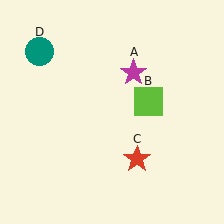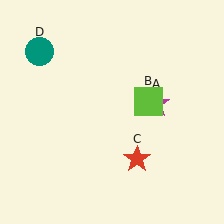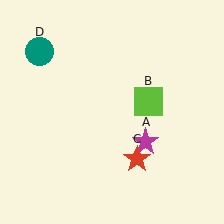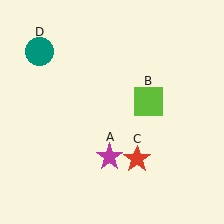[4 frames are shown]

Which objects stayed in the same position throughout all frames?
Lime square (object B) and red star (object C) and teal circle (object D) remained stationary.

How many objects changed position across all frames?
1 object changed position: magenta star (object A).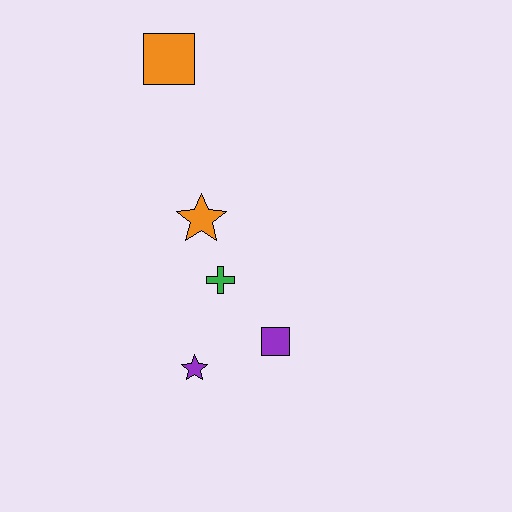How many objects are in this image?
There are 5 objects.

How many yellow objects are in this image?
There are no yellow objects.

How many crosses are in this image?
There is 1 cross.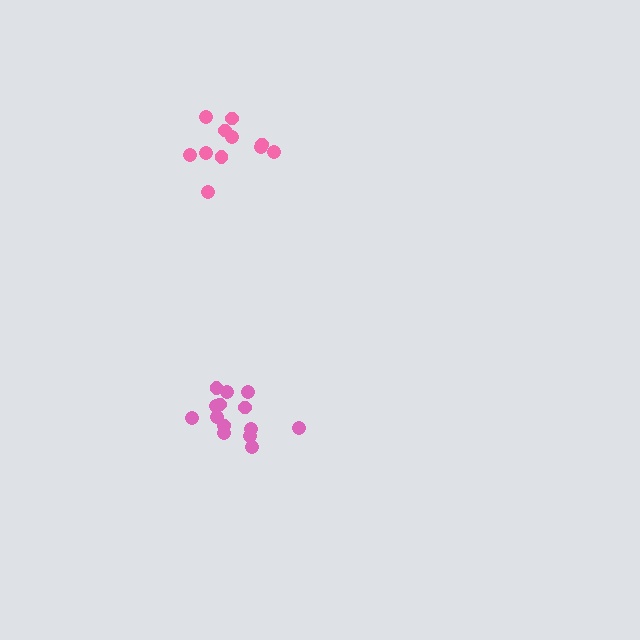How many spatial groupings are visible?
There are 2 spatial groupings.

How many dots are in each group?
Group 1: 11 dots, Group 2: 14 dots (25 total).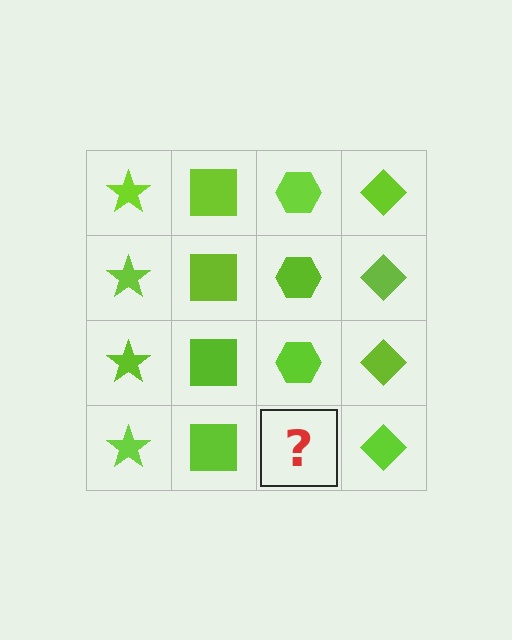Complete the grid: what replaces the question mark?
The question mark should be replaced with a lime hexagon.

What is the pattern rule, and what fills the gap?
The rule is that each column has a consistent shape. The gap should be filled with a lime hexagon.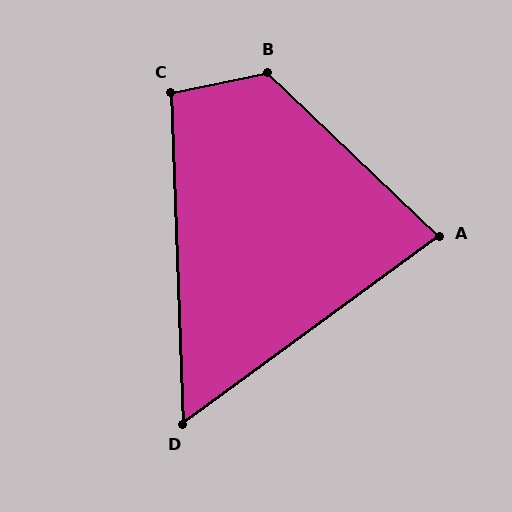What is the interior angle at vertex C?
Approximately 100 degrees (obtuse).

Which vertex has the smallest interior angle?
D, at approximately 56 degrees.